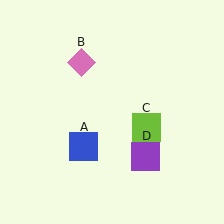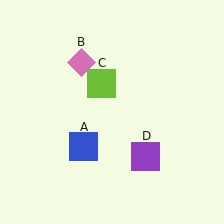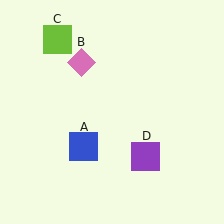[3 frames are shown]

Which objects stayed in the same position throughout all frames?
Blue square (object A) and pink diamond (object B) and purple square (object D) remained stationary.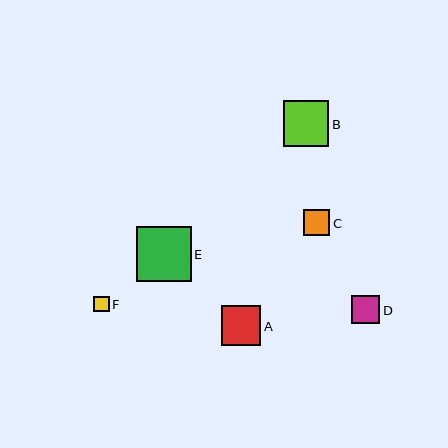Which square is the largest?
Square E is the largest with a size of approximately 55 pixels.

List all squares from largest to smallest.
From largest to smallest: E, B, A, D, C, F.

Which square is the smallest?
Square F is the smallest with a size of approximately 15 pixels.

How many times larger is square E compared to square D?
Square E is approximately 2.0 times the size of square D.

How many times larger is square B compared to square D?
Square B is approximately 1.6 times the size of square D.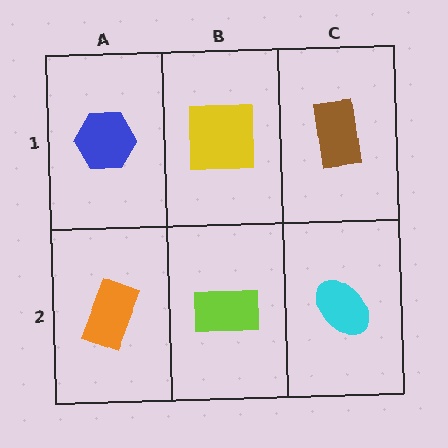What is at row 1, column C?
A brown rectangle.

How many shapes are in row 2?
3 shapes.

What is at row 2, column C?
A cyan ellipse.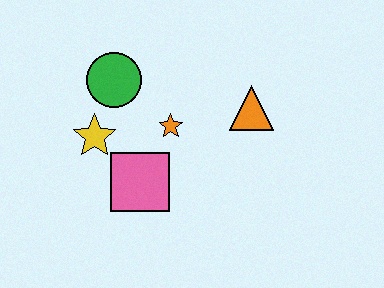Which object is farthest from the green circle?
The orange triangle is farthest from the green circle.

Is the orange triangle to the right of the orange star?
Yes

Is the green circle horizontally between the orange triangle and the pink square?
No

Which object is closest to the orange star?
The pink square is closest to the orange star.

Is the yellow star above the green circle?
No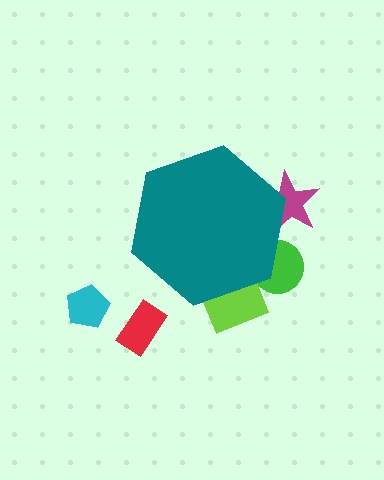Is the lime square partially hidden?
Yes, the lime square is partially hidden behind the teal hexagon.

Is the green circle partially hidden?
Yes, the green circle is partially hidden behind the teal hexagon.